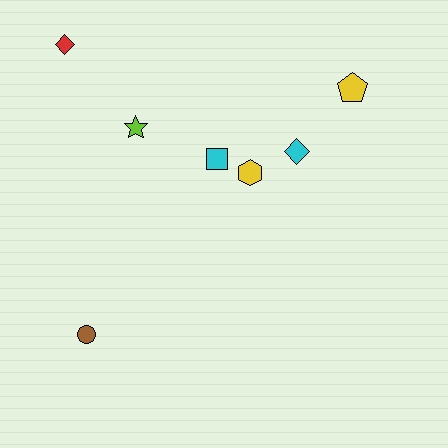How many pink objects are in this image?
There are no pink objects.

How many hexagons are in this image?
There is 1 hexagon.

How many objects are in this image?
There are 7 objects.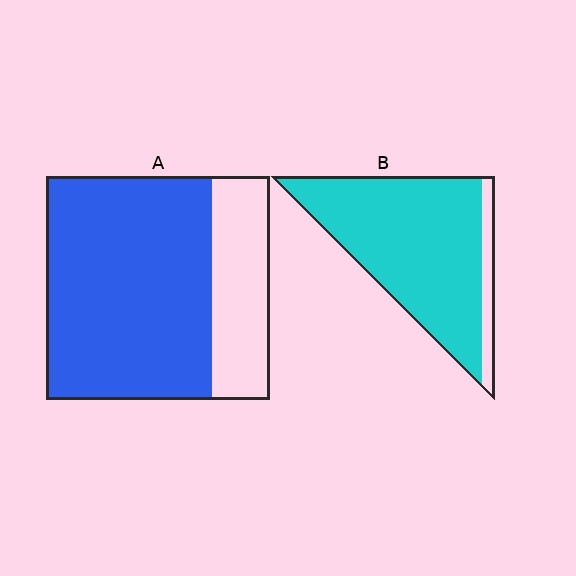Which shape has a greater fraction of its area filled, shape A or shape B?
Shape B.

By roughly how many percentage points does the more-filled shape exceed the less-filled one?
By roughly 15 percentage points (B over A).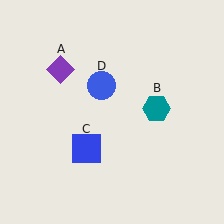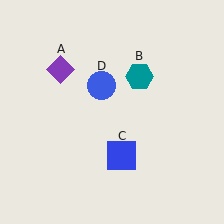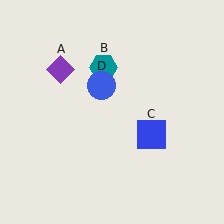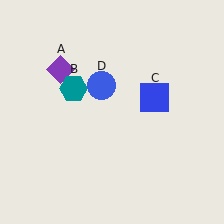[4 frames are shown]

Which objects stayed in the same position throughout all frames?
Purple diamond (object A) and blue circle (object D) remained stationary.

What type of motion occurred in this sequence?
The teal hexagon (object B), blue square (object C) rotated counterclockwise around the center of the scene.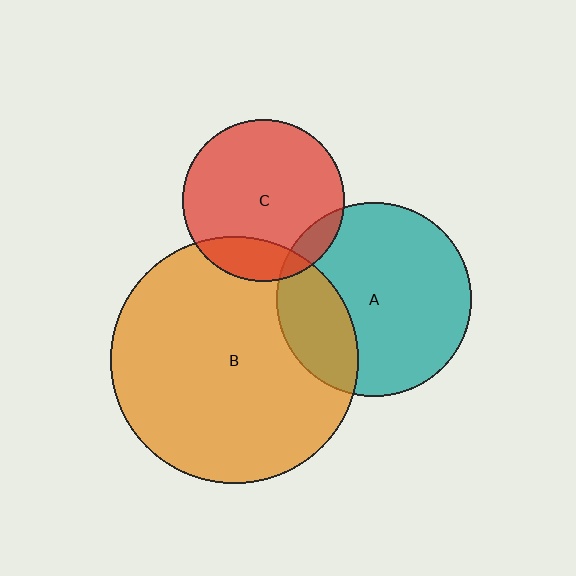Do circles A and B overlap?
Yes.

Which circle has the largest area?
Circle B (orange).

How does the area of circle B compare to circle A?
Approximately 1.6 times.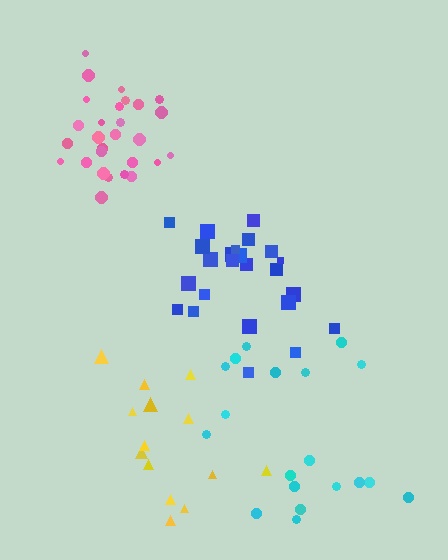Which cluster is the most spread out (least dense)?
Cyan.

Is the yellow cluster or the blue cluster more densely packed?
Blue.